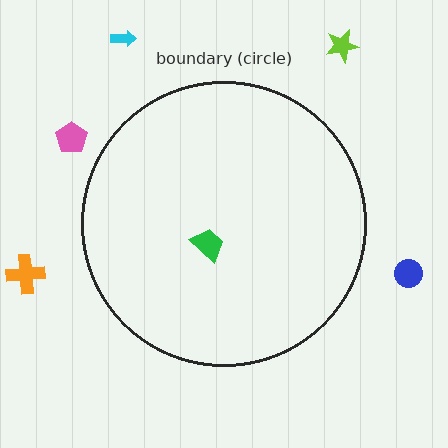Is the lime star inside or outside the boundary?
Outside.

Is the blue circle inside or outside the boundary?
Outside.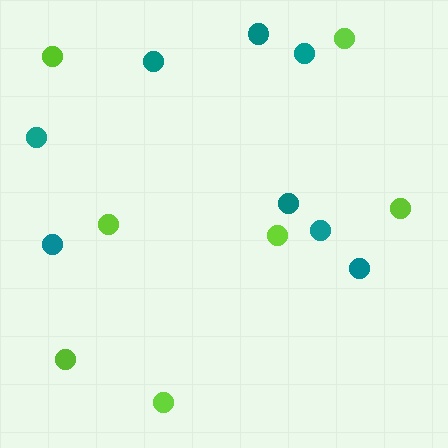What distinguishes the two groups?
There are 2 groups: one group of lime circles (7) and one group of teal circles (8).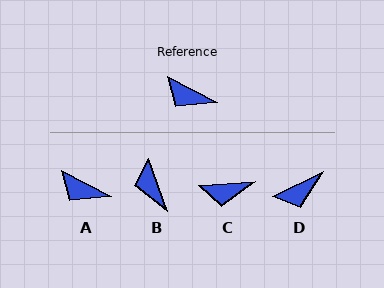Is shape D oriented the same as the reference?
No, it is off by about 54 degrees.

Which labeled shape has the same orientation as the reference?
A.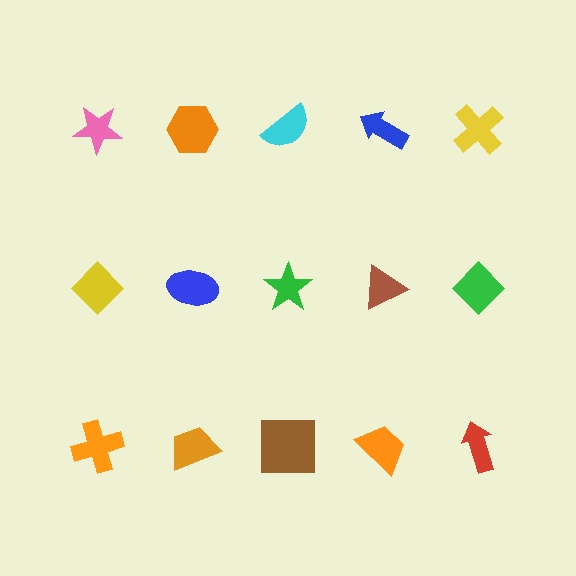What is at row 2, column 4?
A brown triangle.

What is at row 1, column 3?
A cyan semicircle.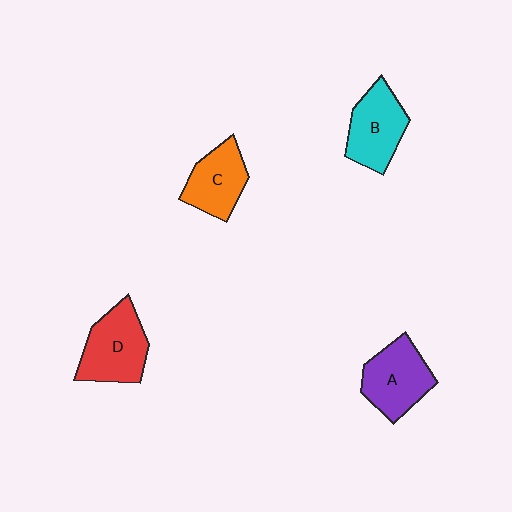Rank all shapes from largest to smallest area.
From largest to smallest: D (red), A (purple), B (cyan), C (orange).